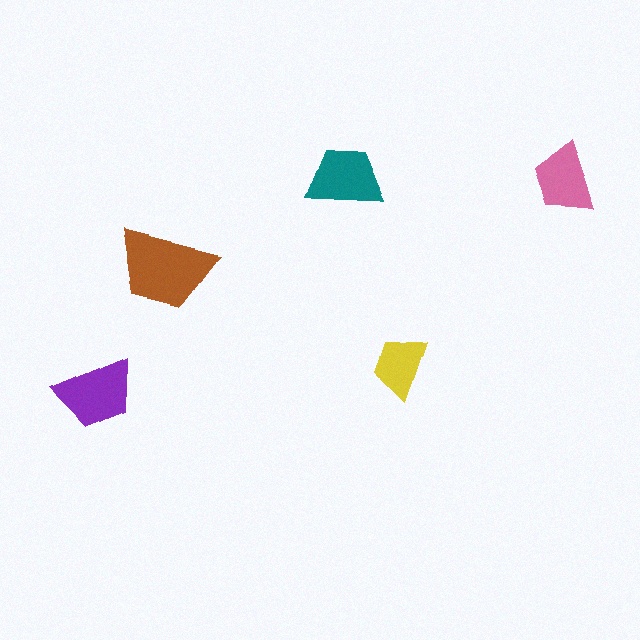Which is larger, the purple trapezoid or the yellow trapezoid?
The purple one.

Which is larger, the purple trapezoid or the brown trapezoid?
The brown one.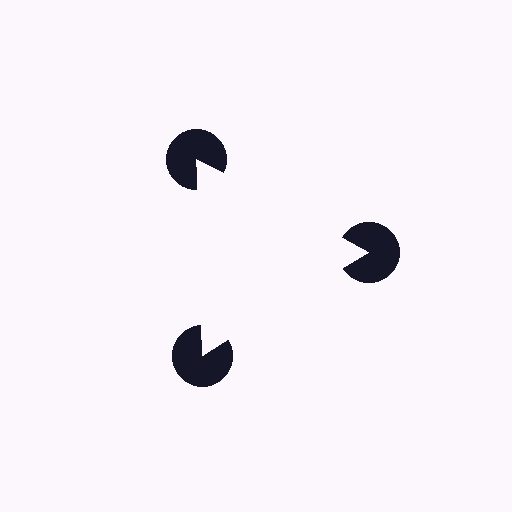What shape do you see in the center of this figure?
An illusory triangle — its edges are inferred from the aligned wedge cuts in the pac-man discs, not physically drawn.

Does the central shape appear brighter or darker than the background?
It typically appears slightly brighter than the background, even though no actual brightness change is drawn.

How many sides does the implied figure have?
3 sides.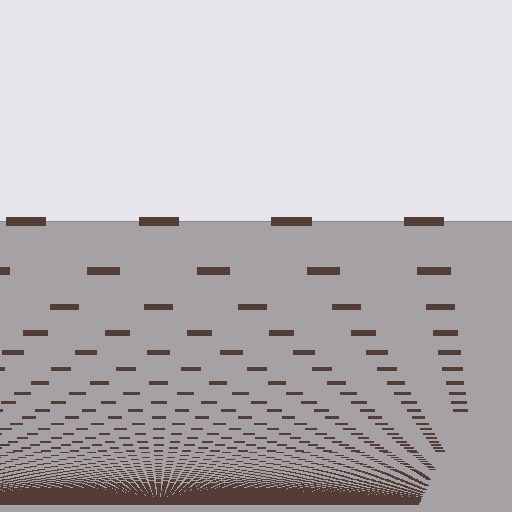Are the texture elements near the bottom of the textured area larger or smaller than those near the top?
Smaller. The gradient is inverted — elements near the bottom are smaller and denser.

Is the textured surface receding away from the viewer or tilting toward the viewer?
The surface appears to tilt toward the viewer. Texture elements get larger and sparser toward the top.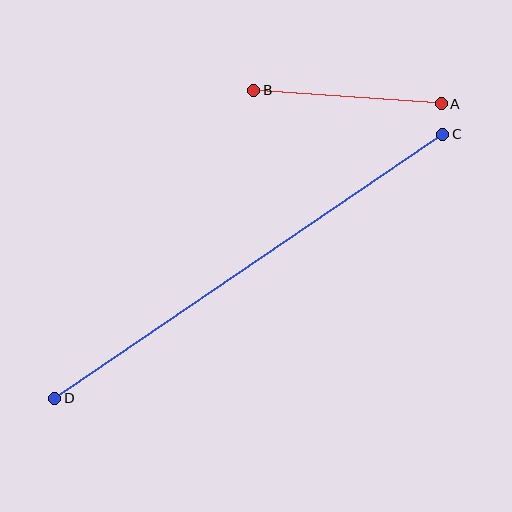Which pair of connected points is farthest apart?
Points C and D are farthest apart.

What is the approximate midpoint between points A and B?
The midpoint is at approximately (348, 97) pixels.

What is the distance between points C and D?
The distance is approximately 470 pixels.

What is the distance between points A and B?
The distance is approximately 188 pixels.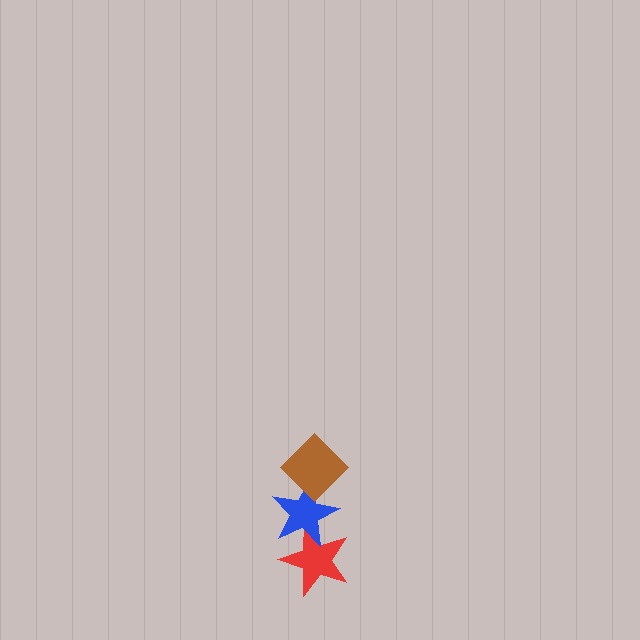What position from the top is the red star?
The red star is 3rd from the top.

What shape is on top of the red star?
The blue star is on top of the red star.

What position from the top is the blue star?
The blue star is 2nd from the top.